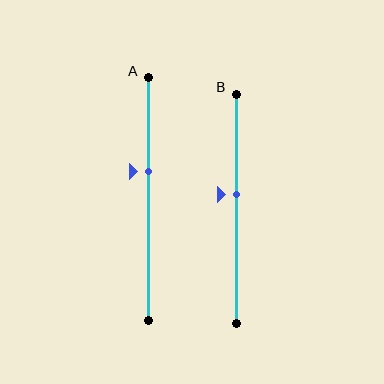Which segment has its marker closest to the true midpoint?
Segment B has its marker closest to the true midpoint.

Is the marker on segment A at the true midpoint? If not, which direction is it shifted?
No, the marker on segment A is shifted upward by about 11% of the segment length.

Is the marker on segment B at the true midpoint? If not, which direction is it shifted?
No, the marker on segment B is shifted upward by about 6% of the segment length.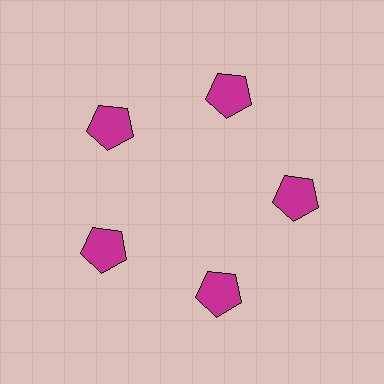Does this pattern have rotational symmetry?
Yes, this pattern has 5-fold rotational symmetry. It looks the same after rotating 72 degrees around the center.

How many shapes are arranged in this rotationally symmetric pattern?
There are 5 shapes, arranged in 5 groups of 1.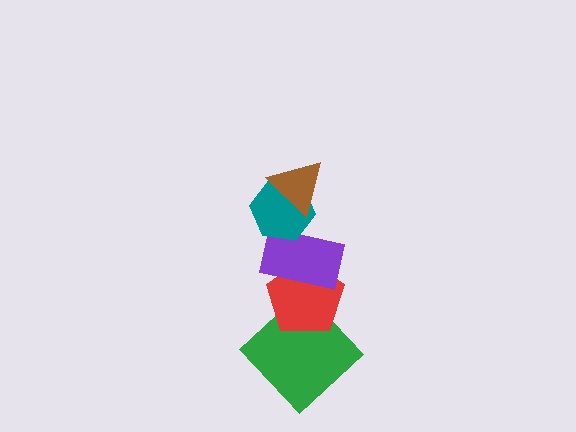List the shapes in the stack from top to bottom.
From top to bottom: the brown triangle, the teal hexagon, the purple rectangle, the red pentagon, the green diamond.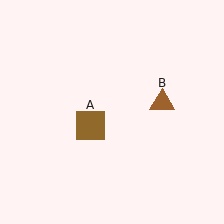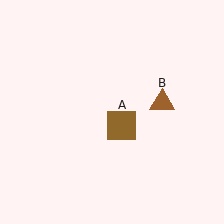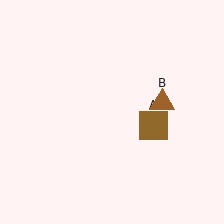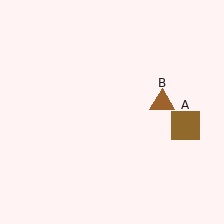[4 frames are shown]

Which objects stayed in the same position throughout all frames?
Brown triangle (object B) remained stationary.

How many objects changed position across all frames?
1 object changed position: brown square (object A).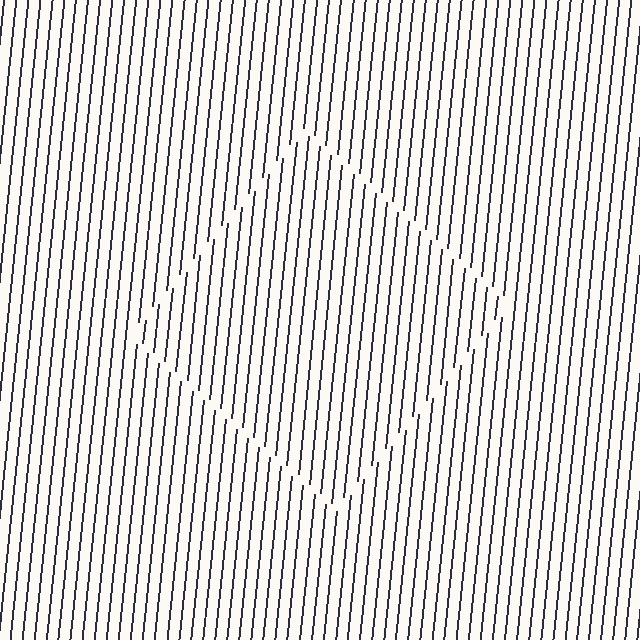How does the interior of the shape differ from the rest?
The interior of the shape contains the same grating, shifted by half a period — the contour is defined by the phase discontinuity where line-ends from the inner and outer gratings abut.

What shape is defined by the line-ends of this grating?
An illusory square. The interior of the shape contains the same grating, shifted by half a period — the contour is defined by the phase discontinuity where line-ends from the inner and outer gratings abut.